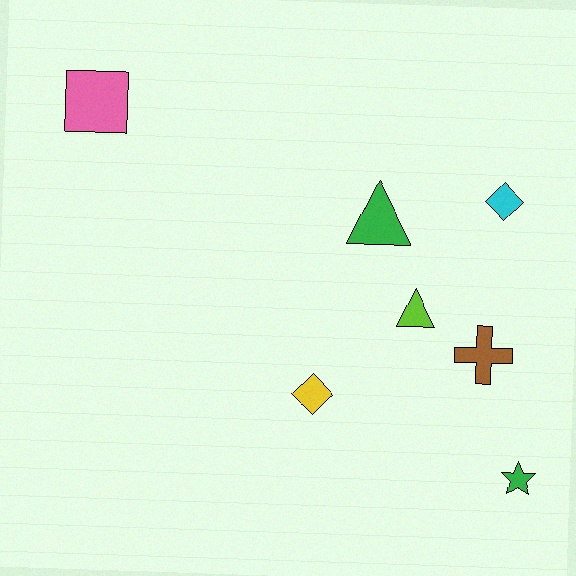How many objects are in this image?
There are 7 objects.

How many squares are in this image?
There is 1 square.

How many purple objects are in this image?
There are no purple objects.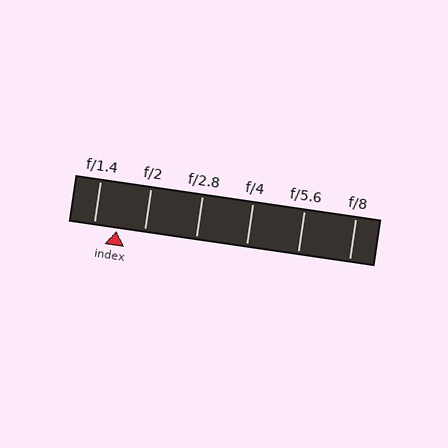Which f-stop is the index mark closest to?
The index mark is closest to f/1.4.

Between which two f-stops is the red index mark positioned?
The index mark is between f/1.4 and f/2.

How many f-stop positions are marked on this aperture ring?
There are 6 f-stop positions marked.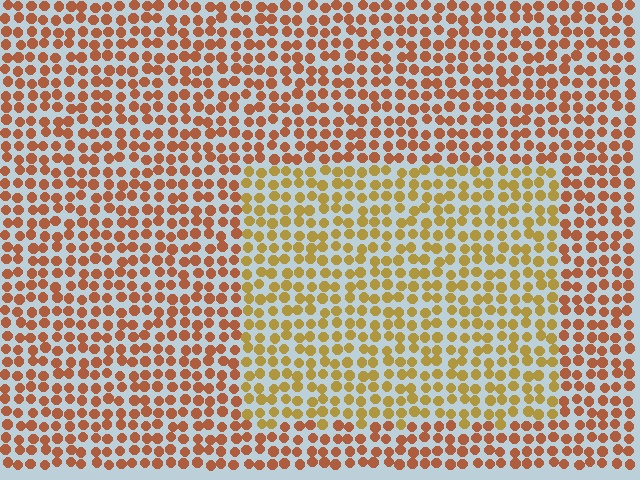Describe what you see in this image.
The image is filled with small brown elements in a uniform arrangement. A rectangle-shaped region is visible where the elements are tinted to a slightly different hue, forming a subtle color boundary.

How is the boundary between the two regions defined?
The boundary is defined purely by a slight shift in hue (about 31 degrees). Spacing, size, and orientation are identical on both sides.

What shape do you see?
I see a rectangle.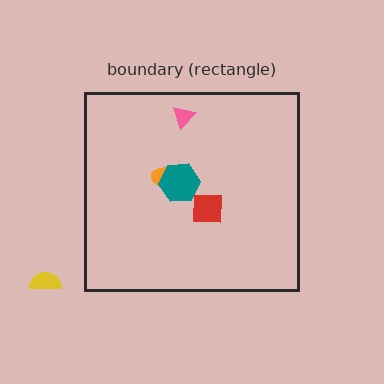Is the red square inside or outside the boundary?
Inside.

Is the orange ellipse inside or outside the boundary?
Inside.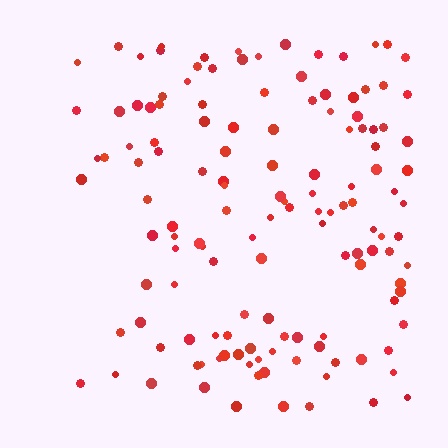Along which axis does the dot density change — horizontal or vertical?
Horizontal.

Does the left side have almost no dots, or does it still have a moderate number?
Still a moderate number, just noticeably fewer than the right.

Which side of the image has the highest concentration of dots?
The right.